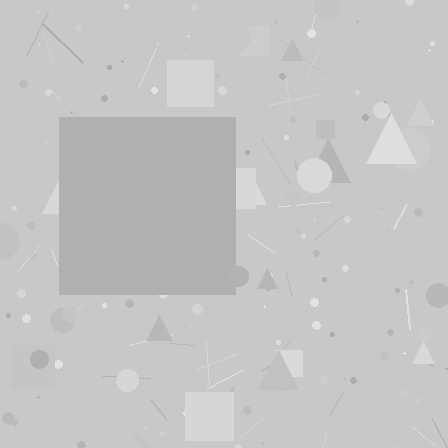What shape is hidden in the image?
A square is hidden in the image.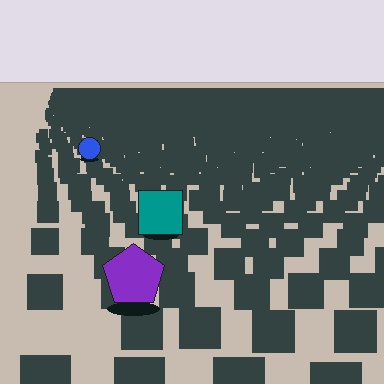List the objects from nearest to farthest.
From nearest to farthest: the purple pentagon, the teal square, the blue circle.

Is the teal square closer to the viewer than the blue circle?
Yes. The teal square is closer — you can tell from the texture gradient: the ground texture is coarser near it.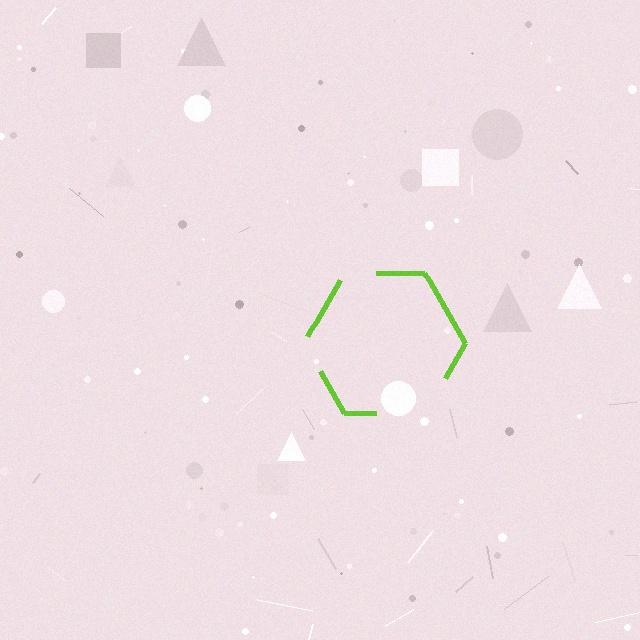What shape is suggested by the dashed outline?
The dashed outline suggests a hexagon.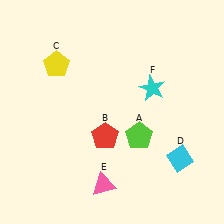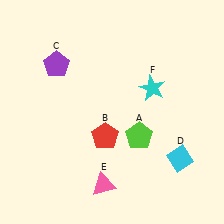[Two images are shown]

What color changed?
The pentagon (C) changed from yellow in Image 1 to purple in Image 2.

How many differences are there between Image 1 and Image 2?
There is 1 difference between the two images.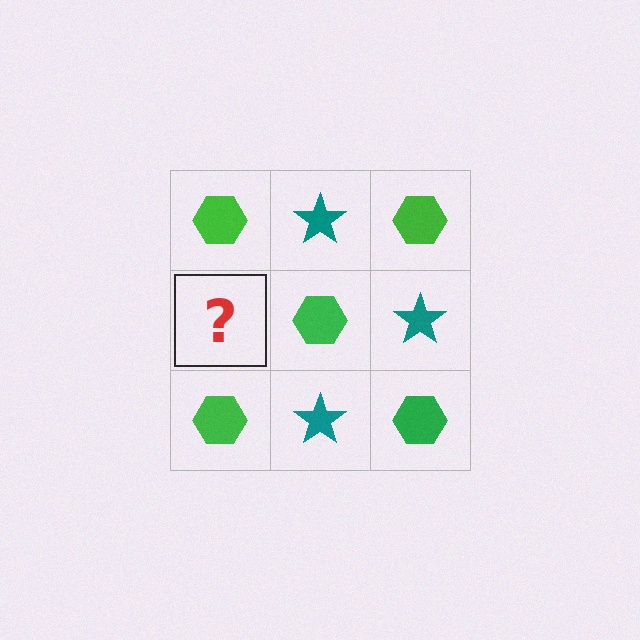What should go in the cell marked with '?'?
The missing cell should contain a teal star.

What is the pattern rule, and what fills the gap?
The rule is that it alternates green hexagon and teal star in a checkerboard pattern. The gap should be filled with a teal star.